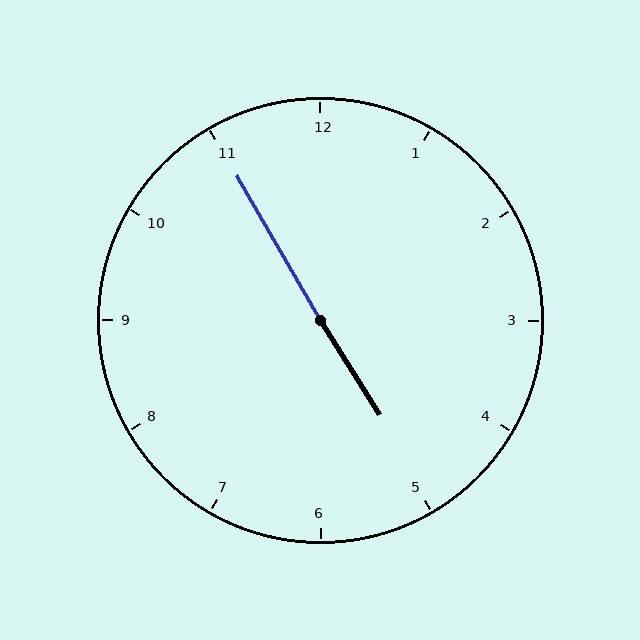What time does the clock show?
4:55.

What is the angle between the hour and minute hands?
Approximately 178 degrees.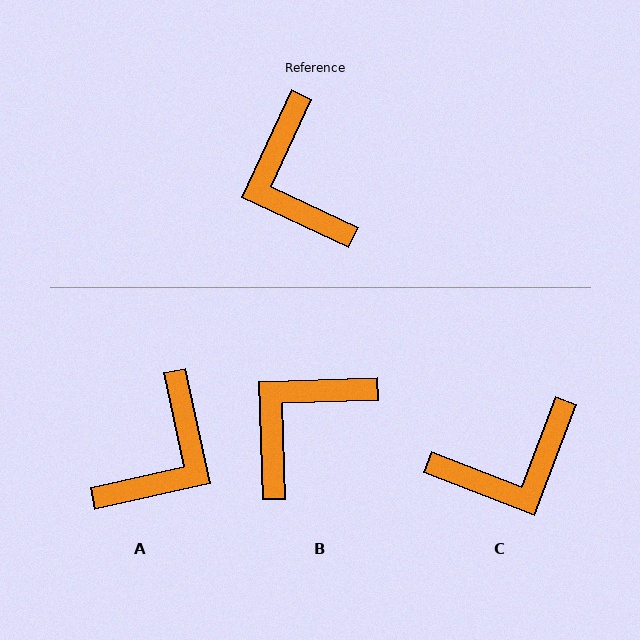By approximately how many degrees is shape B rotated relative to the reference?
Approximately 63 degrees clockwise.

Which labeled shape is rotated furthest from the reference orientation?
A, about 128 degrees away.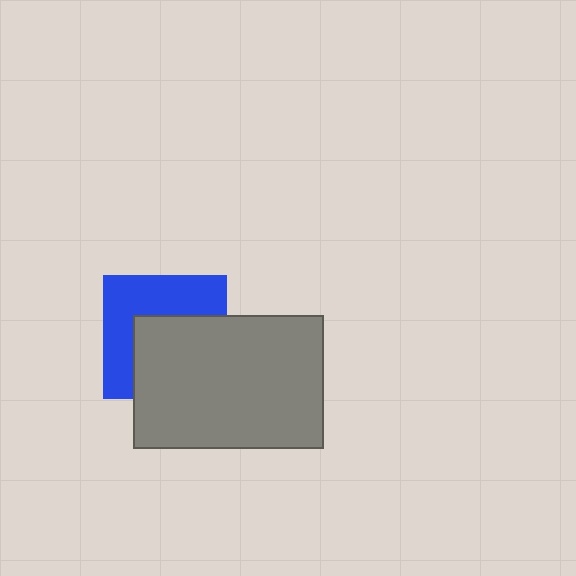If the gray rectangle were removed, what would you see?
You would see the complete blue square.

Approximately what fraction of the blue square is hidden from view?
Roughly 51% of the blue square is hidden behind the gray rectangle.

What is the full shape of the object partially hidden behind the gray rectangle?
The partially hidden object is a blue square.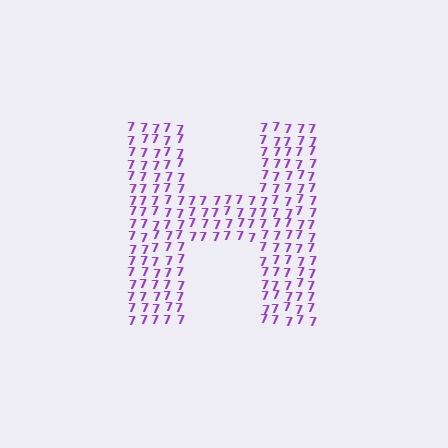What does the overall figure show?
The overall figure shows the letter H.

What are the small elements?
The small elements are digit 7's.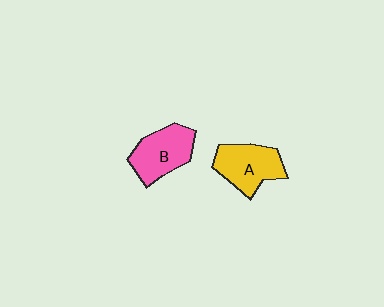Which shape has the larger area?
Shape B (pink).